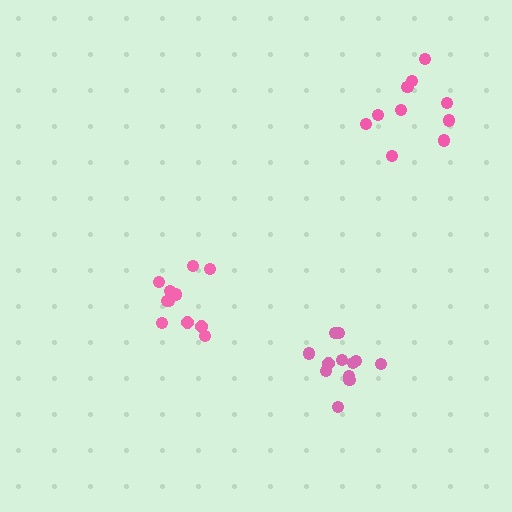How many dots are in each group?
Group 1: 11 dots, Group 2: 12 dots, Group 3: 10 dots (33 total).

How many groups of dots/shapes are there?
There are 3 groups.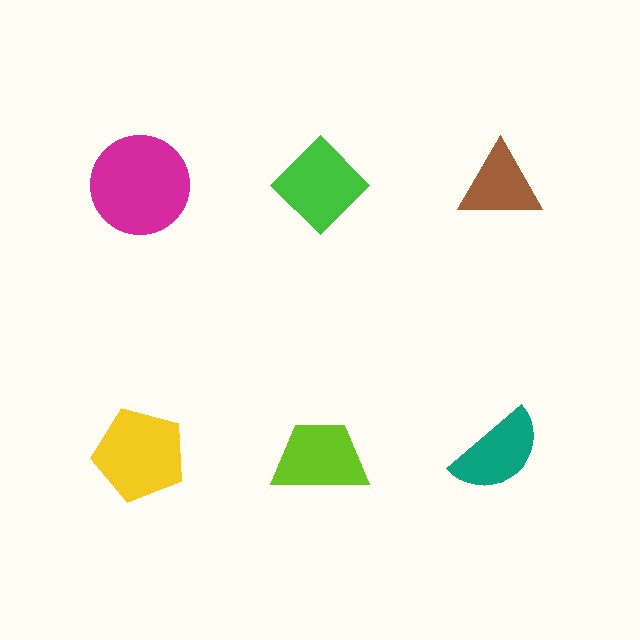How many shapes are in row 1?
3 shapes.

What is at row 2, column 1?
A yellow pentagon.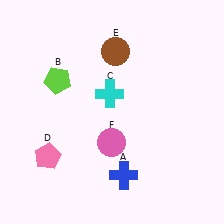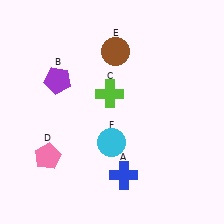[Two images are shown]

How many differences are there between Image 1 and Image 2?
There are 3 differences between the two images.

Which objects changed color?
B changed from lime to purple. C changed from cyan to lime. F changed from pink to cyan.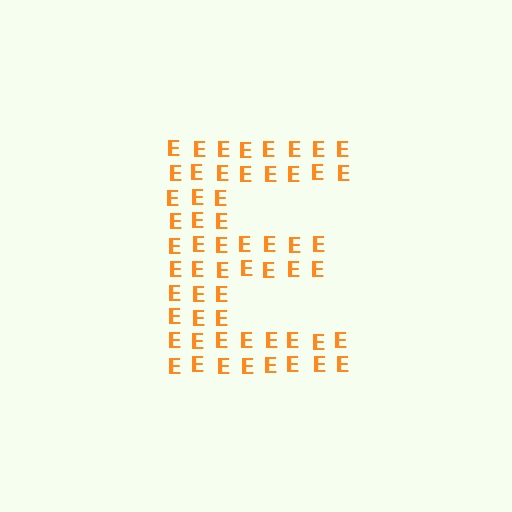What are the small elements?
The small elements are letter E's.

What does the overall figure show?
The overall figure shows the letter E.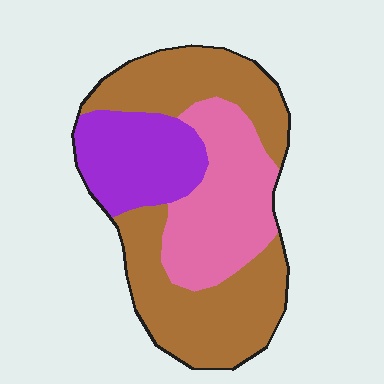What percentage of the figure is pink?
Pink takes up about one quarter (1/4) of the figure.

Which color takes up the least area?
Purple, at roughly 20%.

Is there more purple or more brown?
Brown.